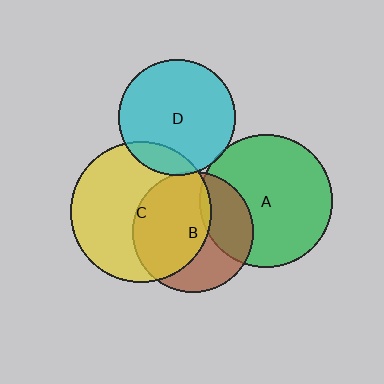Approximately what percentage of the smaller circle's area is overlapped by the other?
Approximately 5%.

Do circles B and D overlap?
Yes.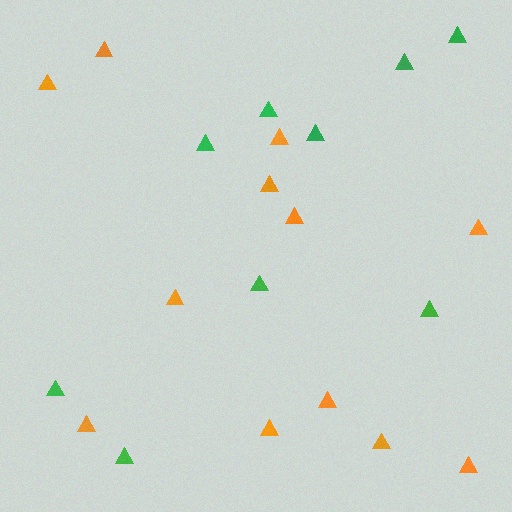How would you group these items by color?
There are 2 groups: one group of orange triangles (12) and one group of green triangles (9).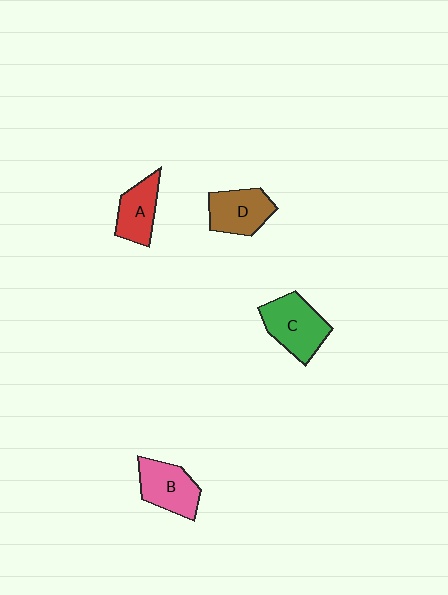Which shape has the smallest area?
Shape A (red).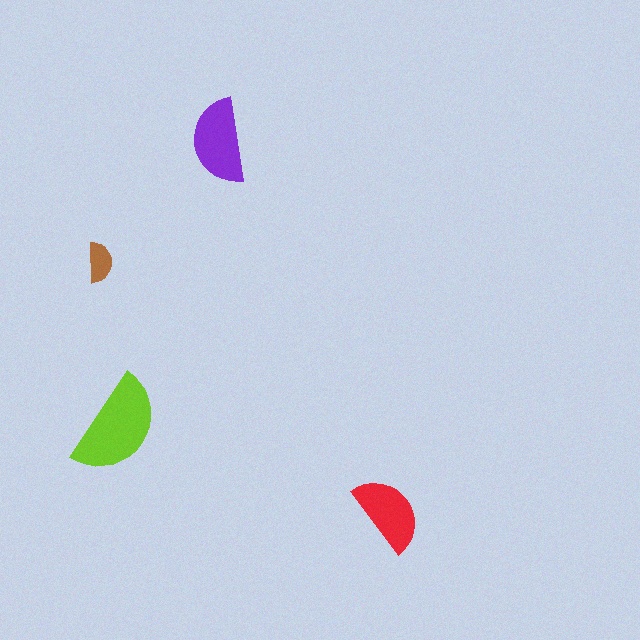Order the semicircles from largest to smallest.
the lime one, the purple one, the red one, the brown one.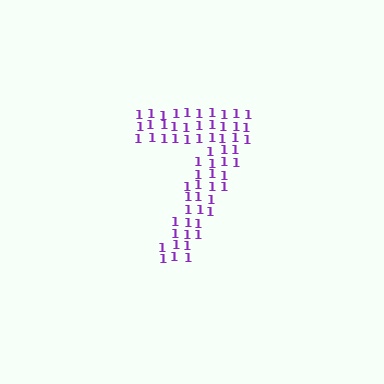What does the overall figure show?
The overall figure shows the digit 7.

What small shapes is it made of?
It is made of small digit 1's.